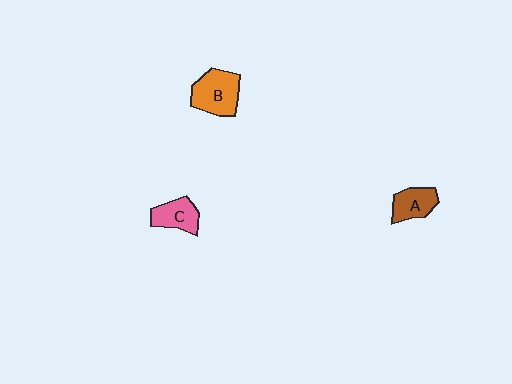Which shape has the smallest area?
Shape A (brown).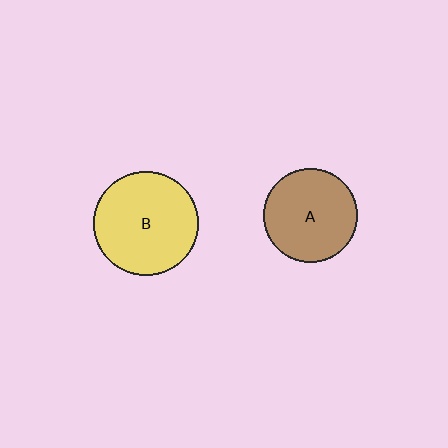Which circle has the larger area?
Circle B (yellow).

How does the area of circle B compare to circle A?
Approximately 1.2 times.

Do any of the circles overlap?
No, none of the circles overlap.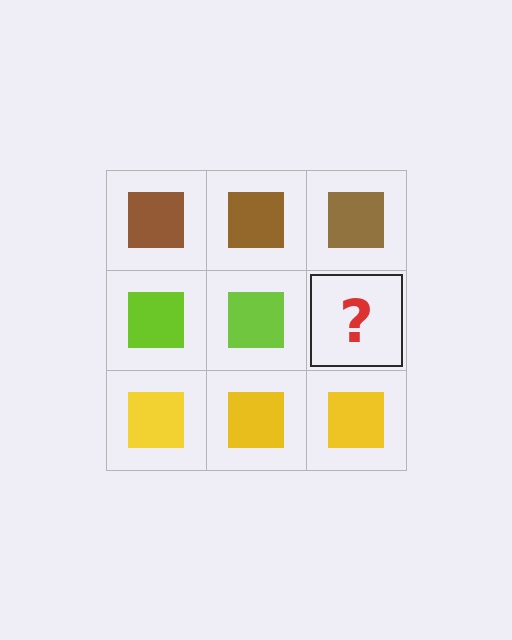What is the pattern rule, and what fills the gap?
The rule is that each row has a consistent color. The gap should be filled with a lime square.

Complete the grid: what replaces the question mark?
The question mark should be replaced with a lime square.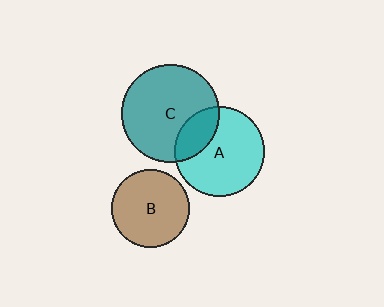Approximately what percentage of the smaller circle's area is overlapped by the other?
Approximately 25%.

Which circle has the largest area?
Circle C (teal).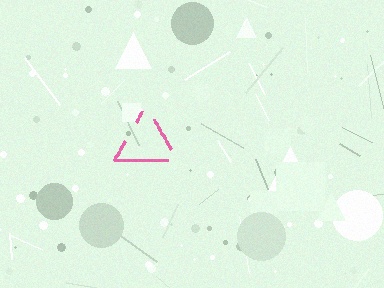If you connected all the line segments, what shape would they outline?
They would outline a triangle.